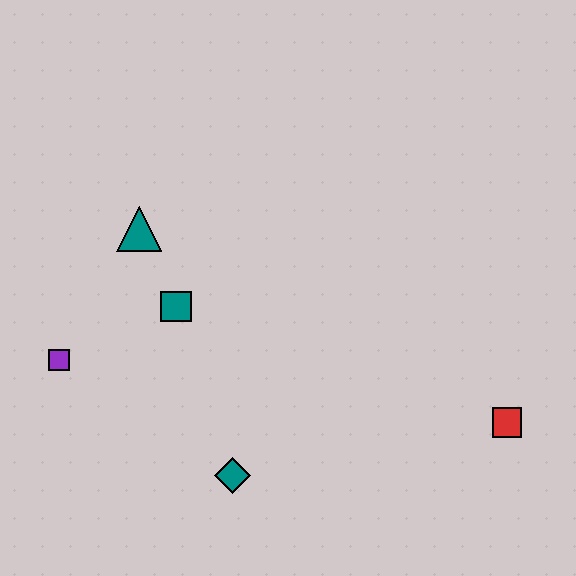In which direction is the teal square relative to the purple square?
The teal square is to the right of the purple square.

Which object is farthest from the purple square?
The red square is farthest from the purple square.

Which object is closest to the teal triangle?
The teal square is closest to the teal triangle.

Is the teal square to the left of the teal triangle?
No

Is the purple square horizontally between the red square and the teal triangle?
No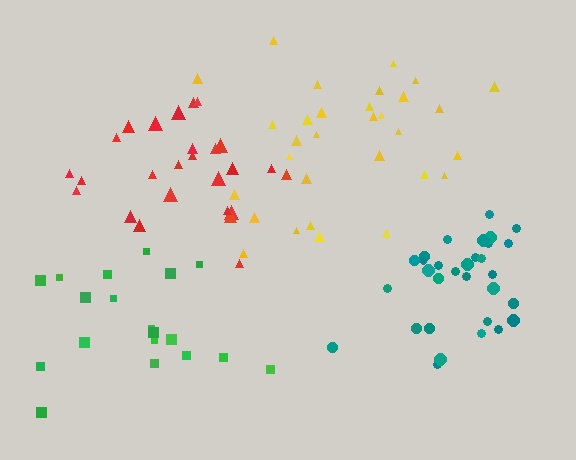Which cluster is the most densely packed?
Teal.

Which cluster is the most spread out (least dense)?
Yellow.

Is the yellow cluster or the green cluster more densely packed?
Green.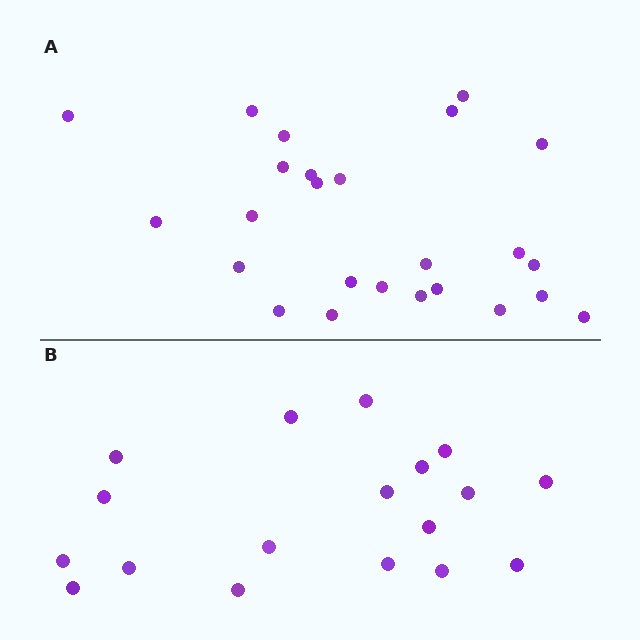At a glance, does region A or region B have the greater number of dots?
Region A (the top region) has more dots.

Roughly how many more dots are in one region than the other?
Region A has roughly 8 or so more dots than region B.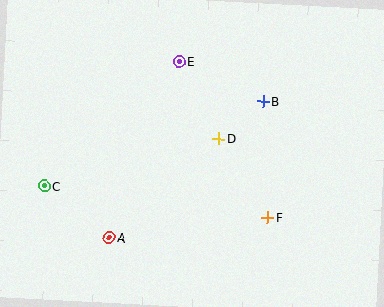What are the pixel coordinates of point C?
Point C is at (44, 186).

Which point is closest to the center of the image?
Point D at (219, 139) is closest to the center.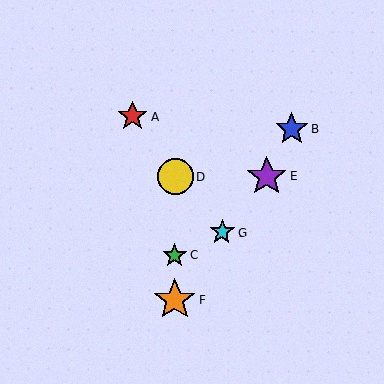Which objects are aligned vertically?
Objects C, D, F are aligned vertically.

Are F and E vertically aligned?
No, F is at x≈174 and E is at x≈267.